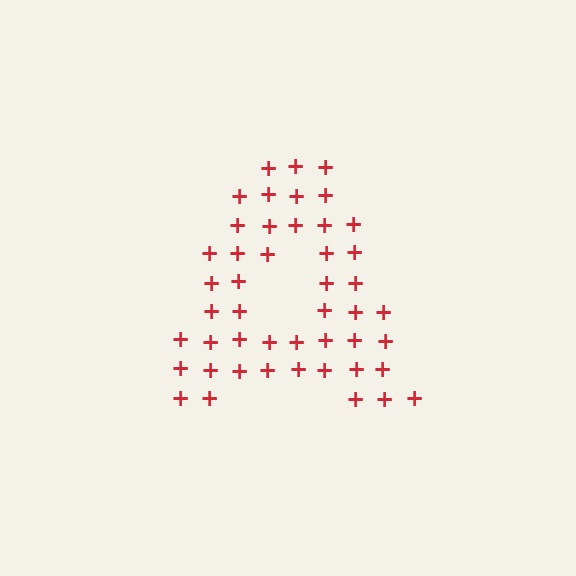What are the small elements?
The small elements are plus signs.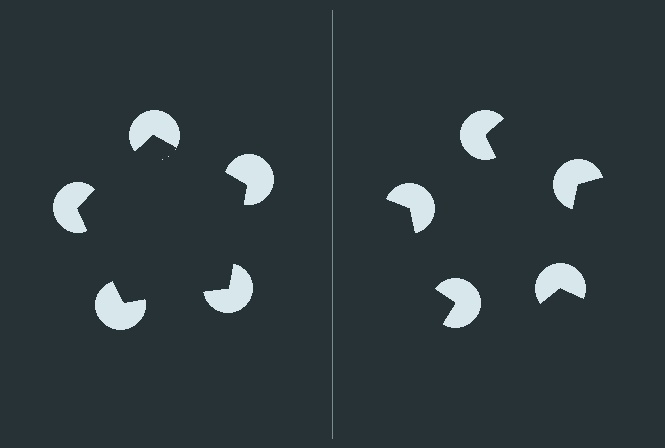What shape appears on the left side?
An illusory pentagon.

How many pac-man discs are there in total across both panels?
10 — 5 on each side.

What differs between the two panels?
The pac-man discs are positioned identically on both sides; only the wedge orientations differ. On the left they align to a pentagon; on the right they are misaligned.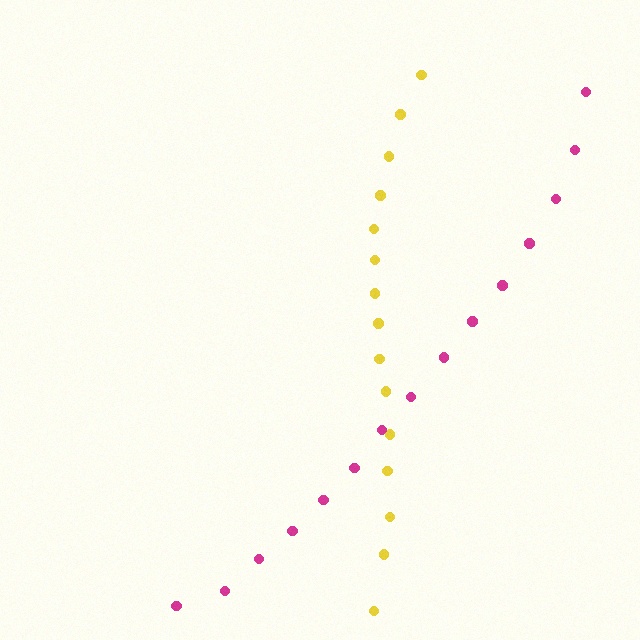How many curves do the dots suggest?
There are 2 distinct paths.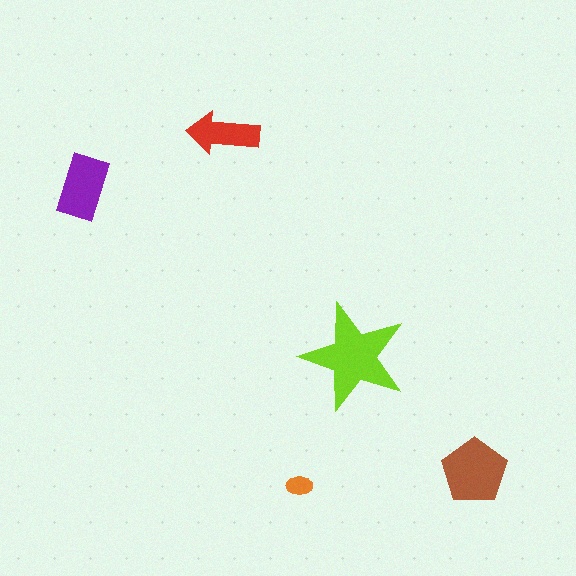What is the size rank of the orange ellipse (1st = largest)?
5th.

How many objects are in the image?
There are 5 objects in the image.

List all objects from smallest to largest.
The orange ellipse, the red arrow, the purple rectangle, the brown pentagon, the lime star.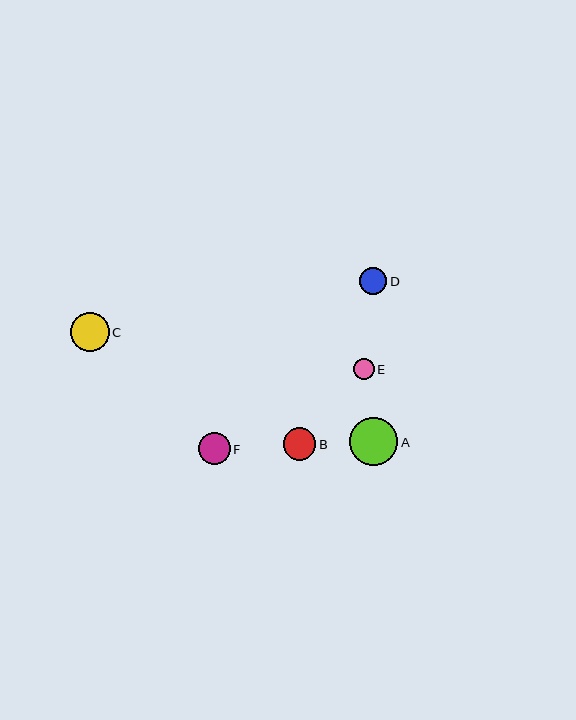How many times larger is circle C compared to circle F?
Circle C is approximately 1.2 times the size of circle F.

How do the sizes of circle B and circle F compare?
Circle B and circle F are approximately the same size.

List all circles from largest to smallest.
From largest to smallest: A, C, B, F, D, E.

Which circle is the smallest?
Circle E is the smallest with a size of approximately 21 pixels.